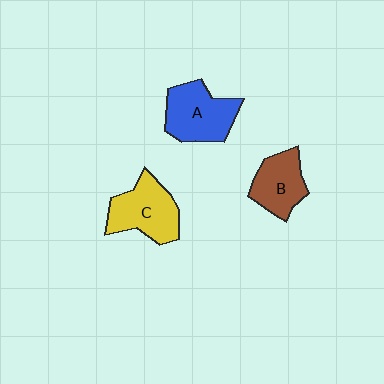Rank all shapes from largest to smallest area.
From largest to smallest: A (blue), C (yellow), B (brown).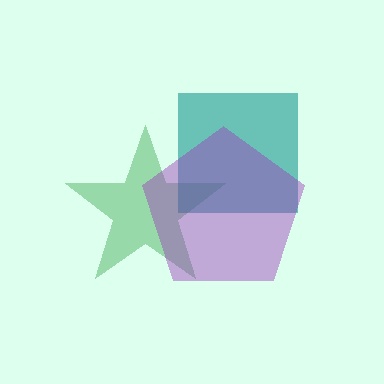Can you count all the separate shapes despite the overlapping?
Yes, there are 3 separate shapes.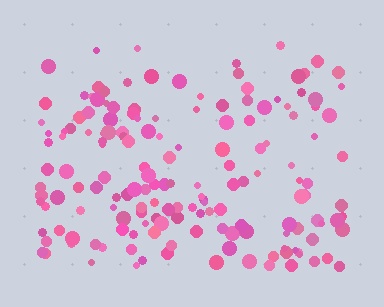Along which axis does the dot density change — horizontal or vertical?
Vertical.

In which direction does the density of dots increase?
From top to bottom, with the bottom side densest.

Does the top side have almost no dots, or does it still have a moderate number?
Still a moderate number, just noticeably fewer than the bottom.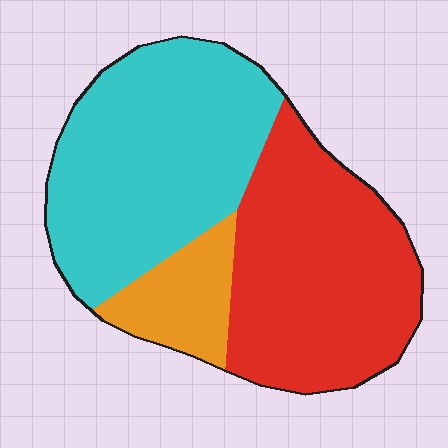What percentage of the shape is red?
Red takes up about two fifths (2/5) of the shape.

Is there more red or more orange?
Red.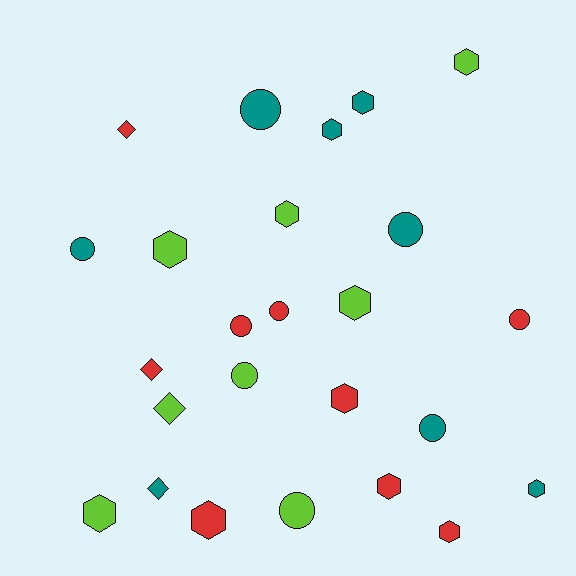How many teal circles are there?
There are 4 teal circles.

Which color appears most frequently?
Red, with 9 objects.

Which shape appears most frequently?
Hexagon, with 12 objects.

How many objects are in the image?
There are 25 objects.